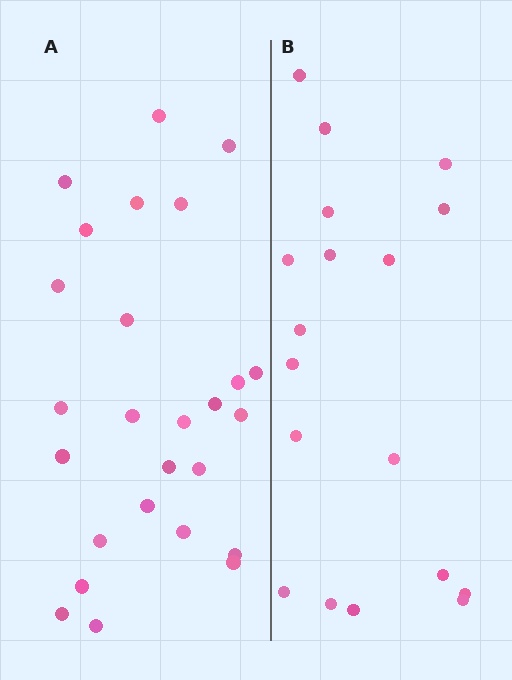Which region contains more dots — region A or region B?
Region A (the left region) has more dots.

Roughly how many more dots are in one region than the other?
Region A has roughly 8 or so more dots than region B.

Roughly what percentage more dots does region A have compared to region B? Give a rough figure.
About 45% more.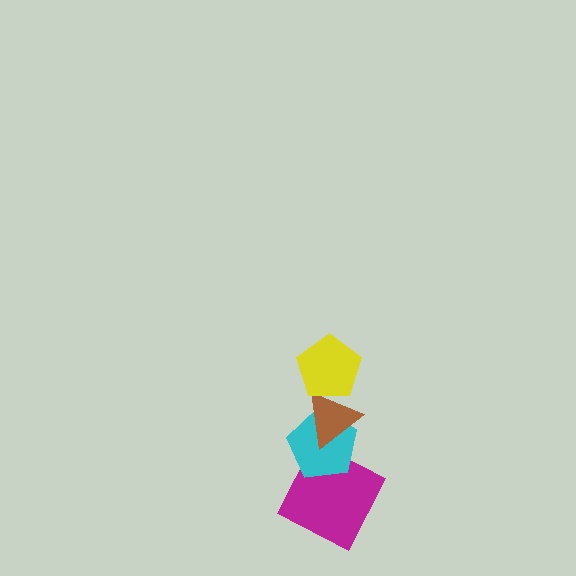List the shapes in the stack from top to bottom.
From top to bottom: the yellow pentagon, the brown triangle, the cyan pentagon, the magenta square.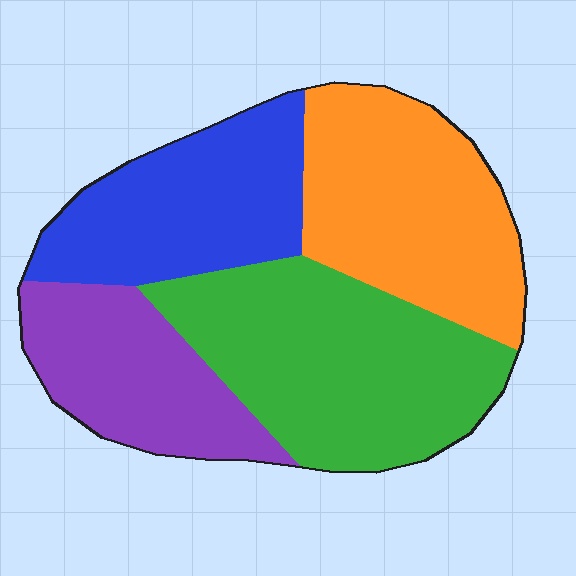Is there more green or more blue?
Green.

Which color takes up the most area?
Green, at roughly 30%.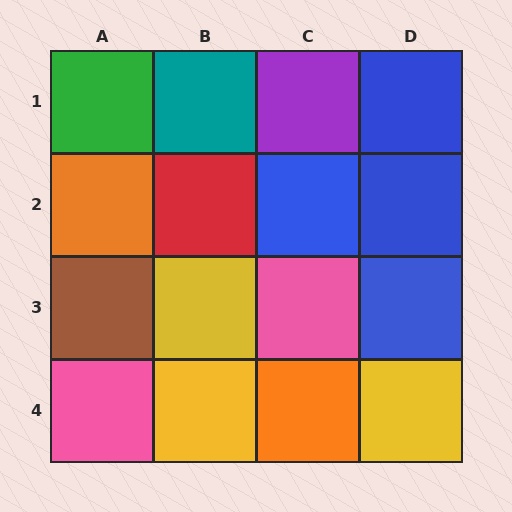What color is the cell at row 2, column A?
Orange.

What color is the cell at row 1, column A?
Green.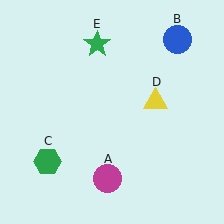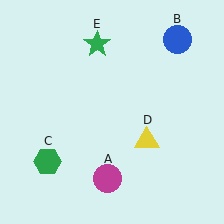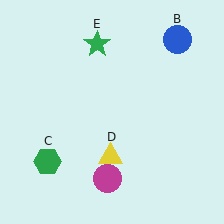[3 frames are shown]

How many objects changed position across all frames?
1 object changed position: yellow triangle (object D).